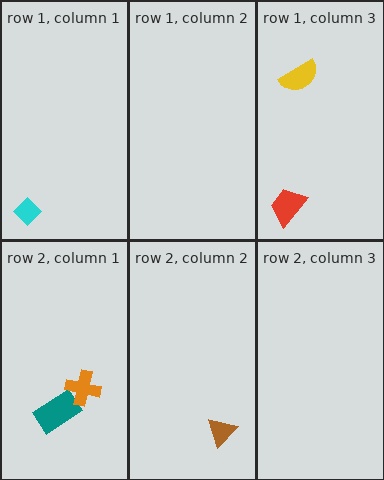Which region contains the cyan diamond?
The row 1, column 1 region.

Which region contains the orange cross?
The row 2, column 1 region.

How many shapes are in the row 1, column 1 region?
1.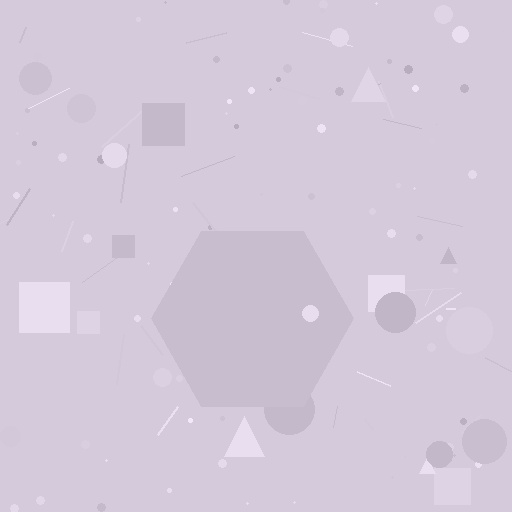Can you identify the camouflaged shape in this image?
The camouflaged shape is a hexagon.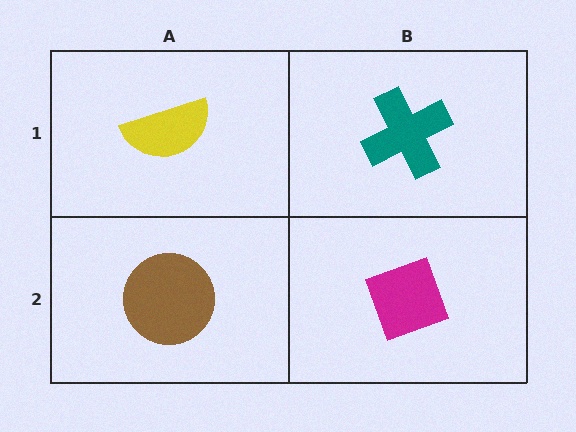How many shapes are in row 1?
2 shapes.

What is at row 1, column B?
A teal cross.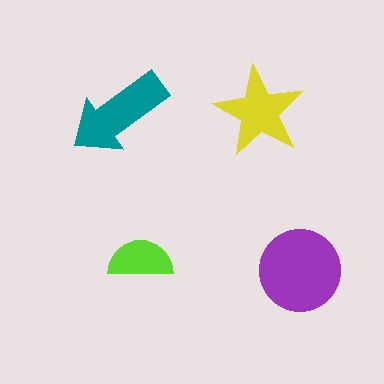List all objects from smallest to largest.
The lime semicircle, the yellow star, the teal arrow, the purple circle.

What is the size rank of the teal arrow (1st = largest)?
2nd.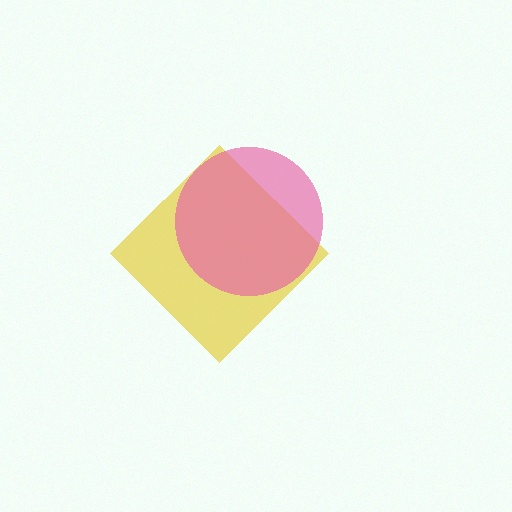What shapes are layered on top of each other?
The layered shapes are: a yellow diamond, a pink circle.